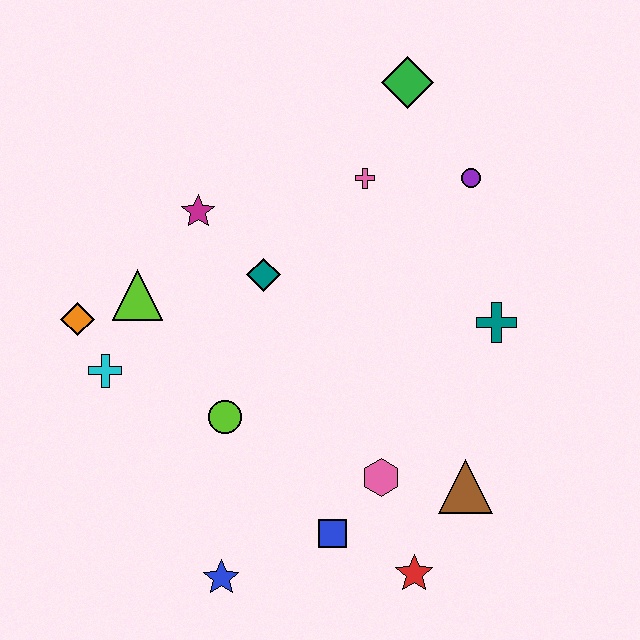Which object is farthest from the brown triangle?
The orange diamond is farthest from the brown triangle.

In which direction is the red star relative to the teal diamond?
The red star is below the teal diamond.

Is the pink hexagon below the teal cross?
Yes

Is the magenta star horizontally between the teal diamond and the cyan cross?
Yes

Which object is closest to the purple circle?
The pink cross is closest to the purple circle.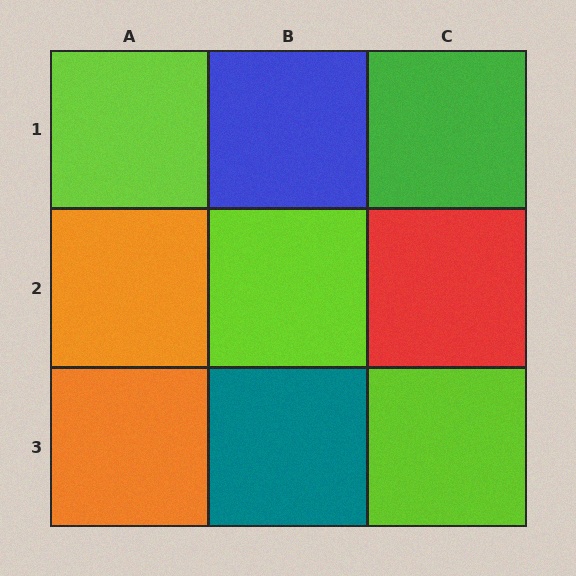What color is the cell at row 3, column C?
Lime.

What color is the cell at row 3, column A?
Orange.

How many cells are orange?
2 cells are orange.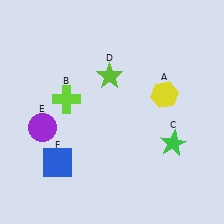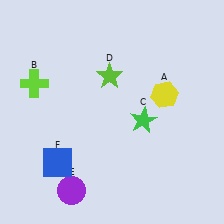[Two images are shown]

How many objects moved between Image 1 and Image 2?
3 objects moved between the two images.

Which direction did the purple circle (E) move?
The purple circle (E) moved down.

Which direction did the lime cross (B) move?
The lime cross (B) moved left.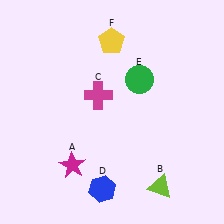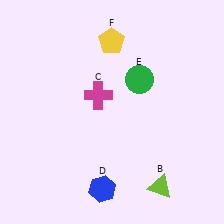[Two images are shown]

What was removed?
The magenta star (A) was removed in Image 2.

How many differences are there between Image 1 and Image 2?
There is 1 difference between the two images.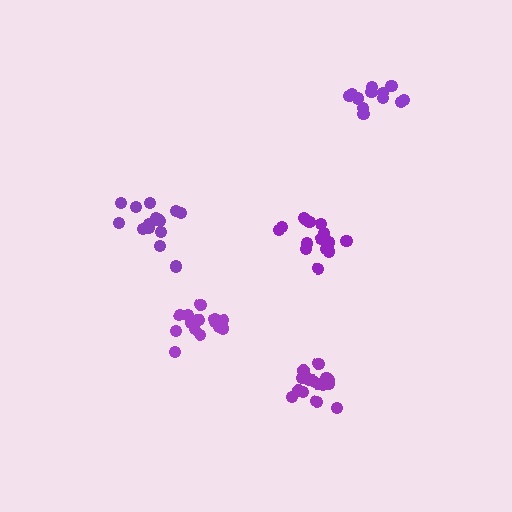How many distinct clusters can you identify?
There are 5 distinct clusters.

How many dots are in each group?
Group 1: 16 dots, Group 2: 16 dots, Group 3: 15 dots, Group 4: 14 dots, Group 5: 12 dots (73 total).